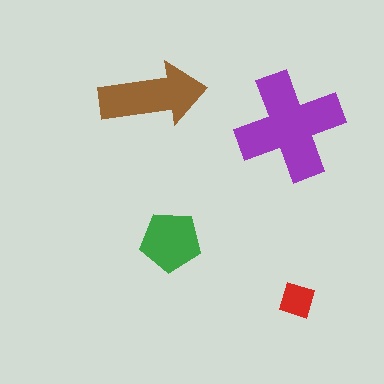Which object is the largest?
The purple cross.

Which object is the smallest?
The red diamond.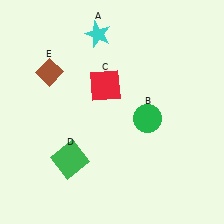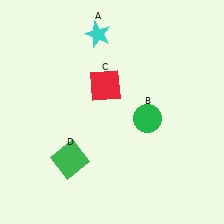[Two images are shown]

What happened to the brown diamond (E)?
The brown diamond (E) was removed in Image 2. It was in the top-left area of Image 1.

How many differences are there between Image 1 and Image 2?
There is 1 difference between the two images.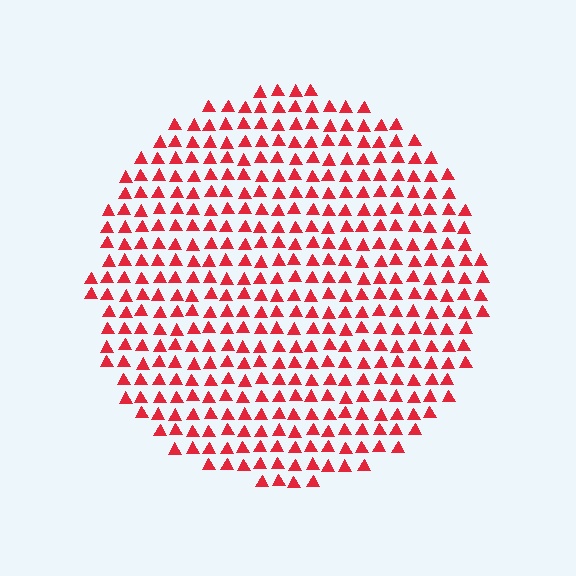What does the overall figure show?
The overall figure shows a circle.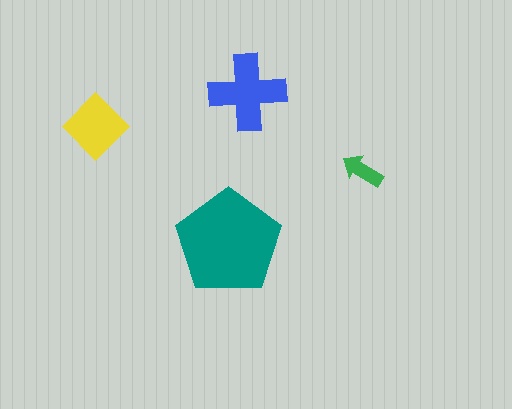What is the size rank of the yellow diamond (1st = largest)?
3rd.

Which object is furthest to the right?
The green arrow is rightmost.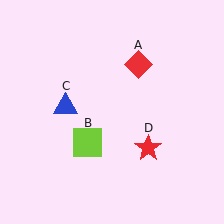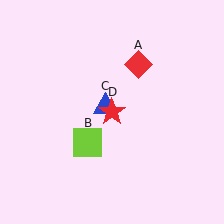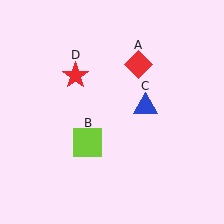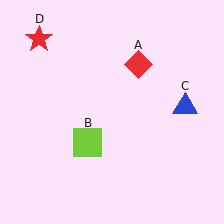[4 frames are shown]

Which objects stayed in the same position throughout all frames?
Red diamond (object A) and lime square (object B) remained stationary.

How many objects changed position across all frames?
2 objects changed position: blue triangle (object C), red star (object D).